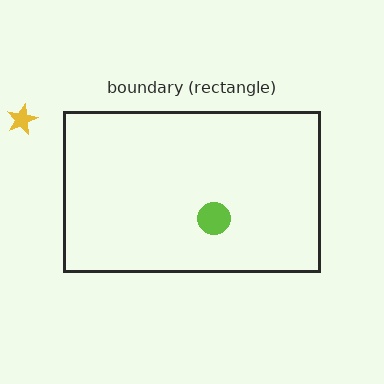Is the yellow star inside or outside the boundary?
Outside.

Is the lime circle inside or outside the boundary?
Inside.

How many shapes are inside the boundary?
1 inside, 1 outside.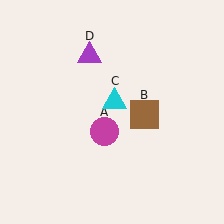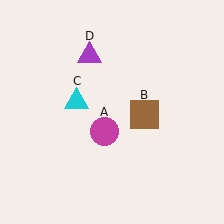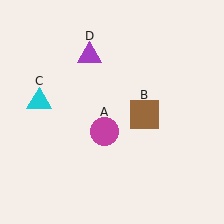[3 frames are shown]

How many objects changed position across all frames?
1 object changed position: cyan triangle (object C).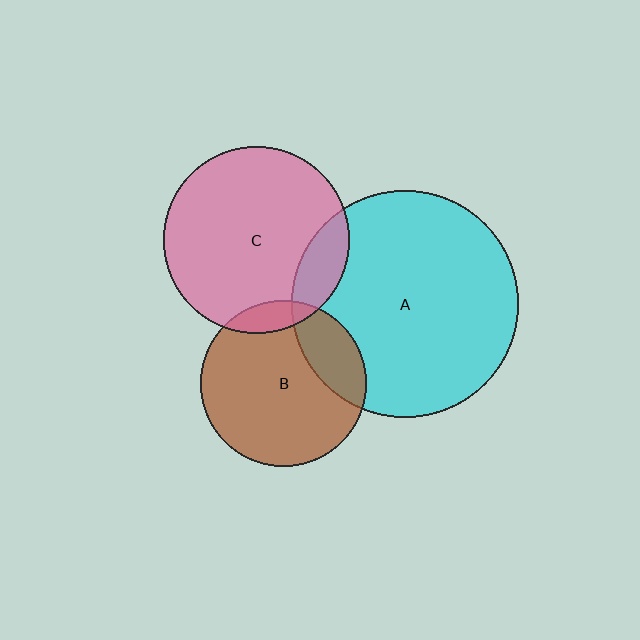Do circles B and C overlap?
Yes.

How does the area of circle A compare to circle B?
Approximately 1.9 times.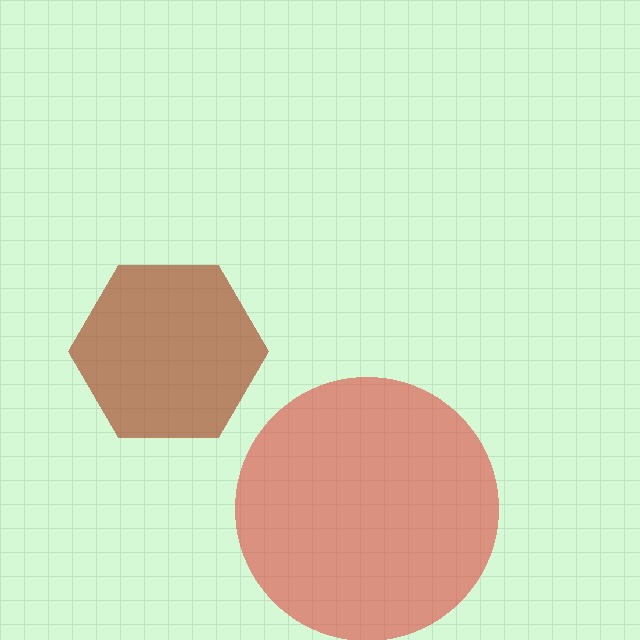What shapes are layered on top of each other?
The layered shapes are: a brown hexagon, a red circle.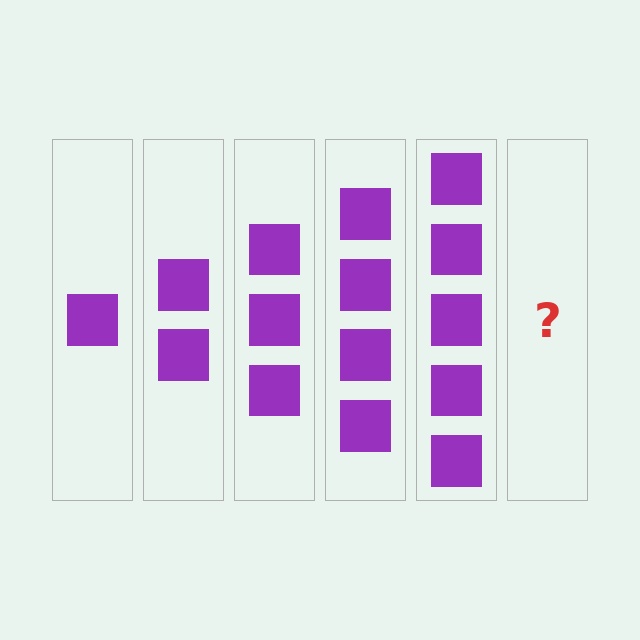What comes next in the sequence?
The next element should be 6 squares.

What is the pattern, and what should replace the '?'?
The pattern is that each step adds one more square. The '?' should be 6 squares.